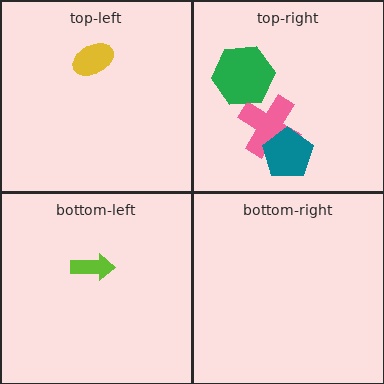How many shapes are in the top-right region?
3.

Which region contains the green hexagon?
The top-right region.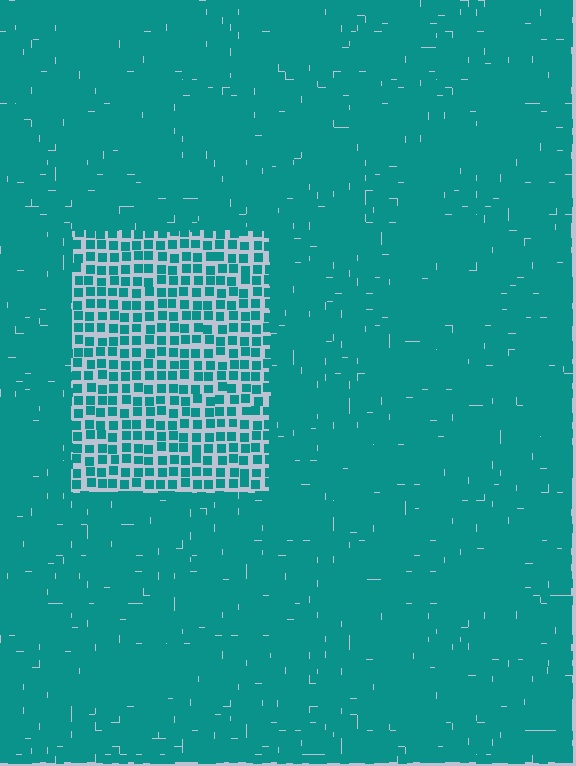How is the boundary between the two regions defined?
The boundary is defined by a change in element density (approximately 2.3x ratio). All elements are the same color, size, and shape.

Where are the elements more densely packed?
The elements are more densely packed outside the rectangle boundary.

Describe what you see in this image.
The image contains small teal elements arranged at two different densities. A rectangle-shaped region is visible where the elements are less densely packed than the surrounding area.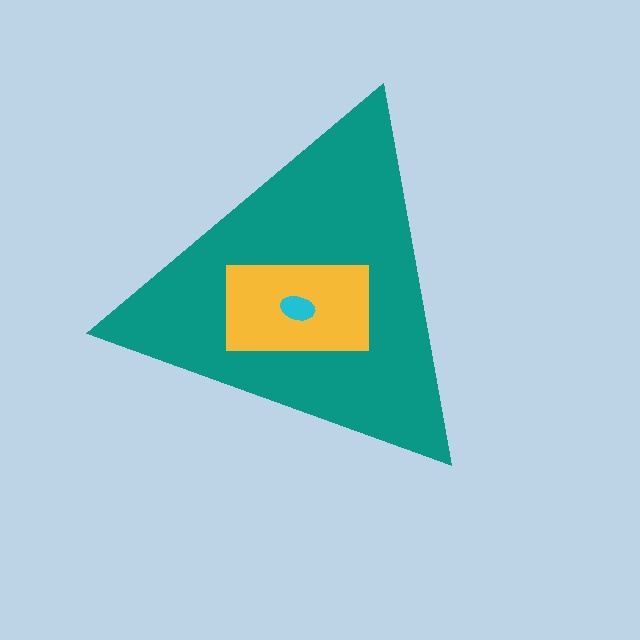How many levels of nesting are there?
3.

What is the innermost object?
The cyan ellipse.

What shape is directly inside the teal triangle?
The yellow rectangle.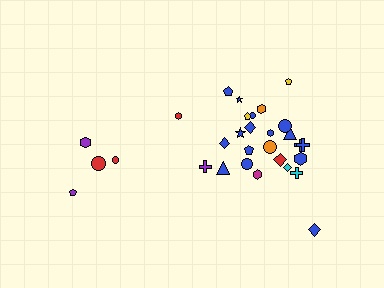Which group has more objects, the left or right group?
The right group.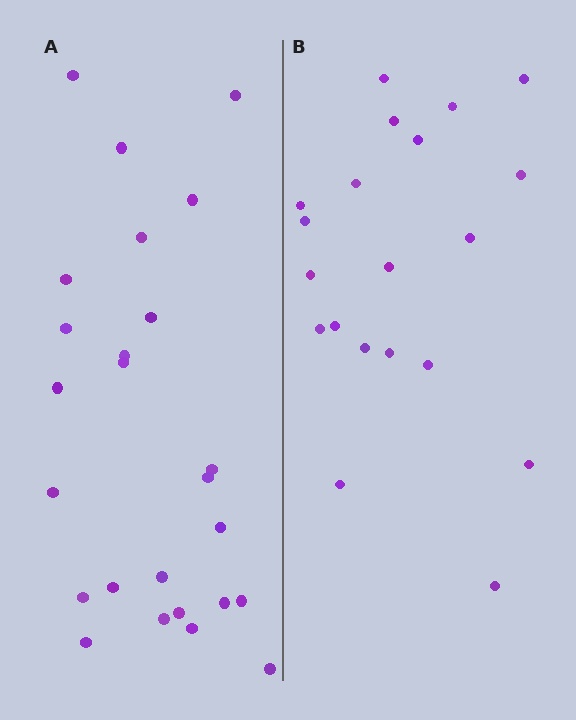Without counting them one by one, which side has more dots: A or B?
Region A (the left region) has more dots.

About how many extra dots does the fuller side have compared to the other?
Region A has about 5 more dots than region B.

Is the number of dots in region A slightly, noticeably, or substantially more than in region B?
Region A has noticeably more, but not dramatically so. The ratio is roughly 1.2 to 1.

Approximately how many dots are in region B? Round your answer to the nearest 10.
About 20 dots.